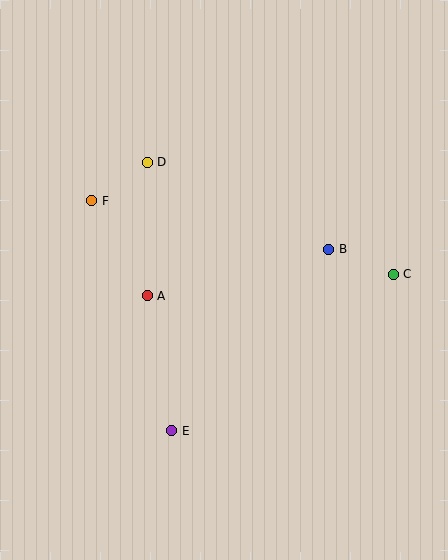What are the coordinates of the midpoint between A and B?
The midpoint between A and B is at (238, 273).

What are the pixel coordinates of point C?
Point C is at (393, 274).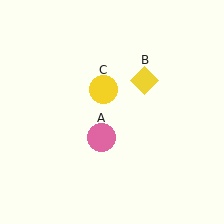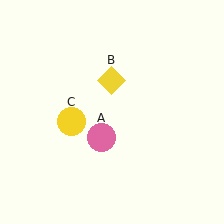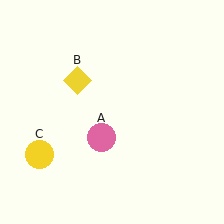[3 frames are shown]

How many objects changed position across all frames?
2 objects changed position: yellow diamond (object B), yellow circle (object C).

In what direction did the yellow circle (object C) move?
The yellow circle (object C) moved down and to the left.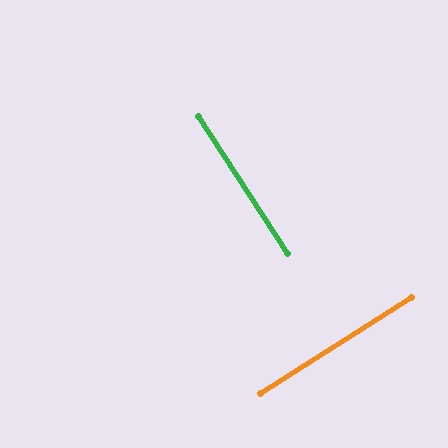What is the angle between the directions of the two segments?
Approximately 90 degrees.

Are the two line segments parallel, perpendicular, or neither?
Perpendicular — they meet at approximately 90°.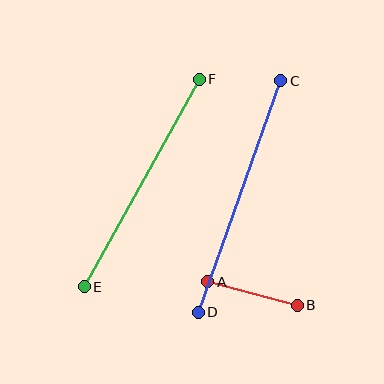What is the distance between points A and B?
The distance is approximately 92 pixels.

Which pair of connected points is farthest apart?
Points C and D are farthest apart.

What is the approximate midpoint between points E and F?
The midpoint is at approximately (142, 183) pixels.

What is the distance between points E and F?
The distance is approximately 237 pixels.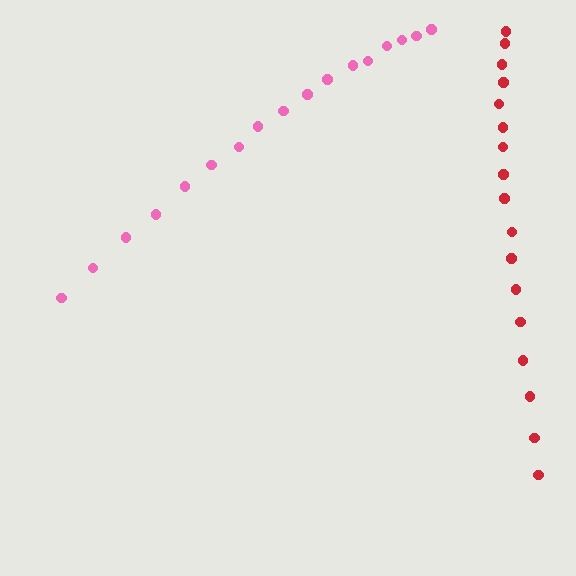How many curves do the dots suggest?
There are 2 distinct paths.